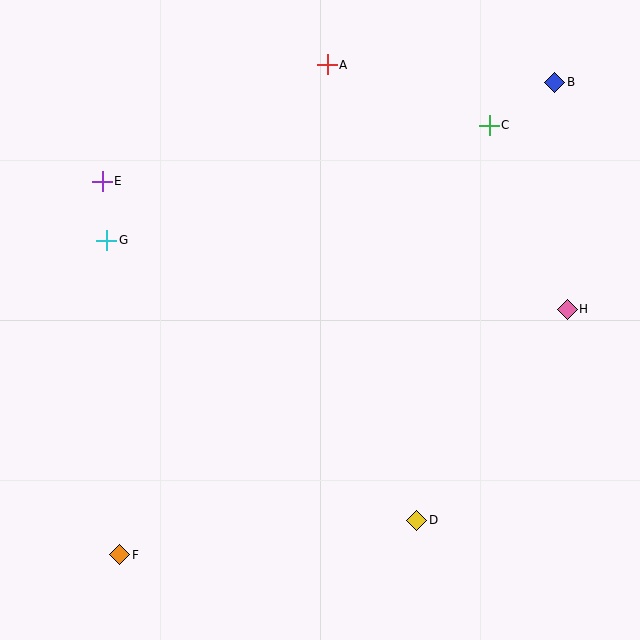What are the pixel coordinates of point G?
Point G is at (107, 240).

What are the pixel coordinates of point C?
Point C is at (489, 125).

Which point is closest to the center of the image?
Point D at (417, 520) is closest to the center.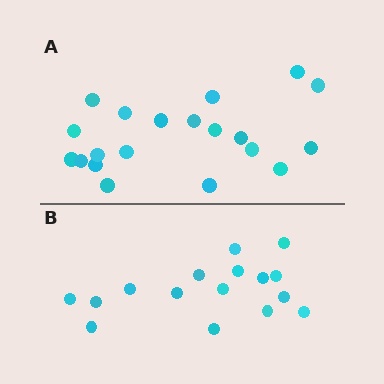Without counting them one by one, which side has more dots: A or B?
Region A (the top region) has more dots.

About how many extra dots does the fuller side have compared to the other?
Region A has about 4 more dots than region B.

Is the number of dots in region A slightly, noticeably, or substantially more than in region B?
Region A has noticeably more, but not dramatically so. The ratio is roughly 1.2 to 1.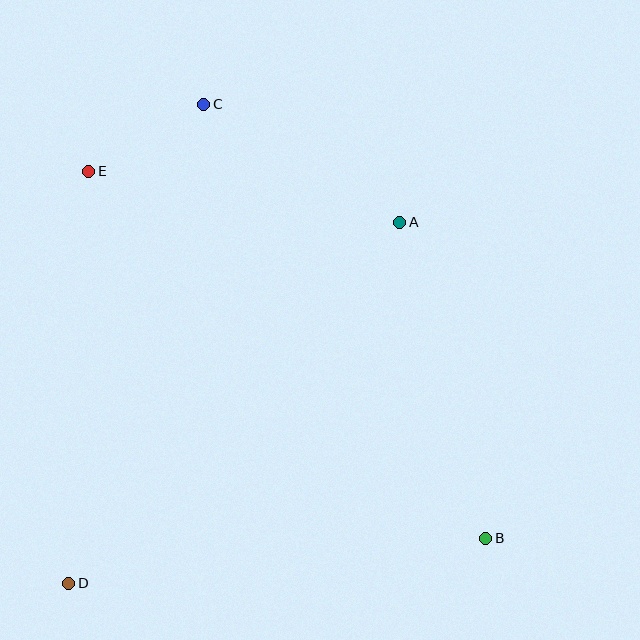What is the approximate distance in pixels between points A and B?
The distance between A and B is approximately 327 pixels.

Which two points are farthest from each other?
Points B and E are farthest from each other.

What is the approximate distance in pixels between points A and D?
The distance between A and D is approximately 490 pixels.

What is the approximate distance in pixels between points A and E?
The distance between A and E is approximately 315 pixels.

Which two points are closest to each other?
Points C and E are closest to each other.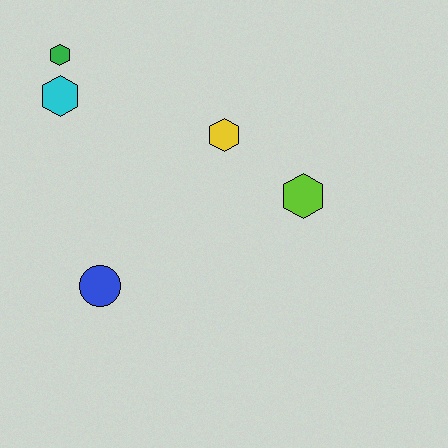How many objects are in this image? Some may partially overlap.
There are 5 objects.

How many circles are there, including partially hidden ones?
There is 1 circle.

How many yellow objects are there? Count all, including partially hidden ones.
There is 1 yellow object.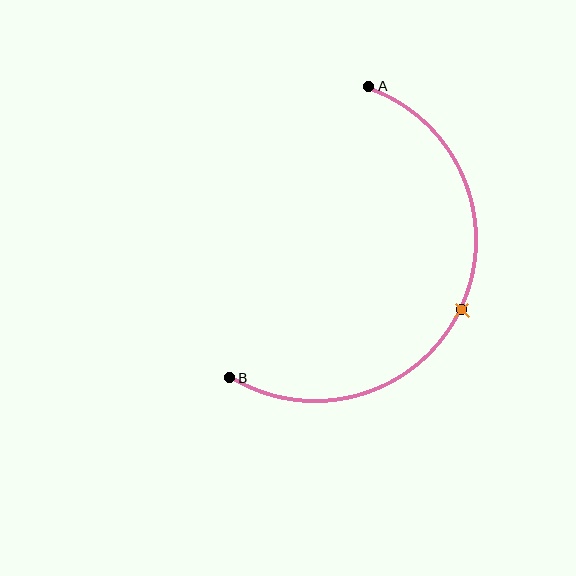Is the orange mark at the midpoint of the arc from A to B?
Yes. The orange mark lies on the arc at equal arc-length from both A and B — it is the arc midpoint.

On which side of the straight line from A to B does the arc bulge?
The arc bulges to the right of the straight line connecting A and B.